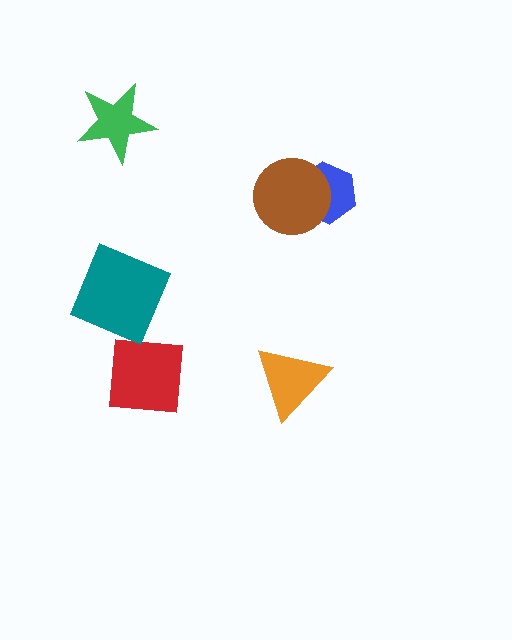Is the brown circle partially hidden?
No, no other shape covers it.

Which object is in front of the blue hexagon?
The brown circle is in front of the blue hexagon.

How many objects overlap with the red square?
0 objects overlap with the red square.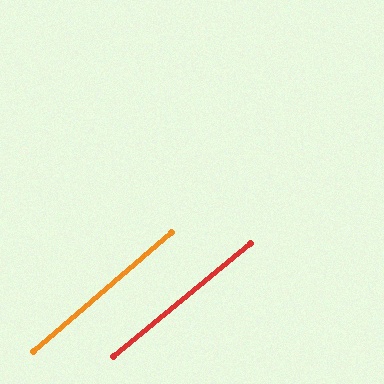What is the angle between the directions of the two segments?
Approximately 1 degree.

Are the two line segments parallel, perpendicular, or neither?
Parallel — their directions differ by only 1.1°.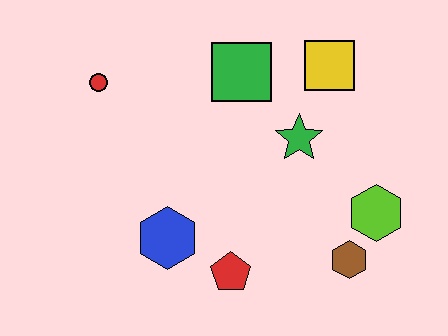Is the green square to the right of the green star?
No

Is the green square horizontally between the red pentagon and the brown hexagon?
Yes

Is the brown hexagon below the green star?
Yes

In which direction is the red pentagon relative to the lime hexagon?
The red pentagon is to the left of the lime hexagon.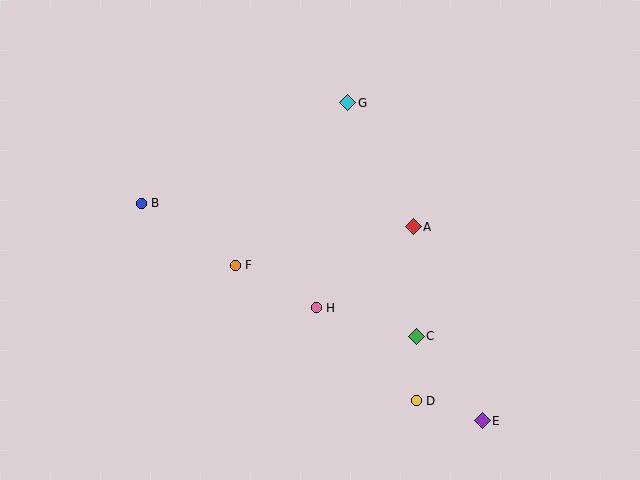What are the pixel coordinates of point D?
Point D is at (416, 401).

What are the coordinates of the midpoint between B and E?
The midpoint between B and E is at (312, 312).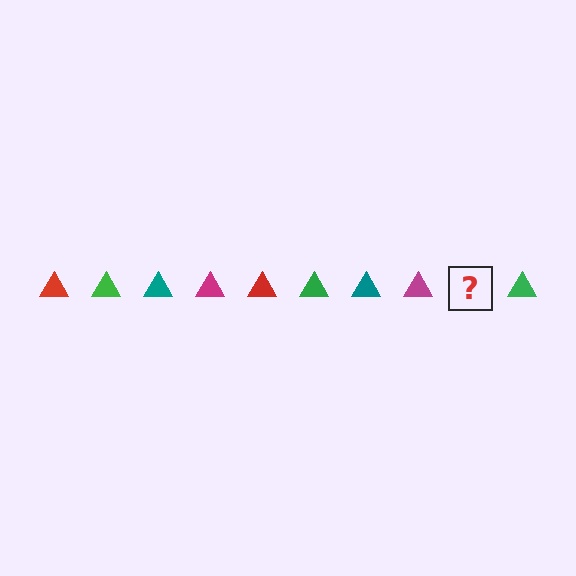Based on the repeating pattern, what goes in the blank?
The blank should be a red triangle.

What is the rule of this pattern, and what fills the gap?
The rule is that the pattern cycles through red, green, teal, magenta triangles. The gap should be filled with a red triangle.